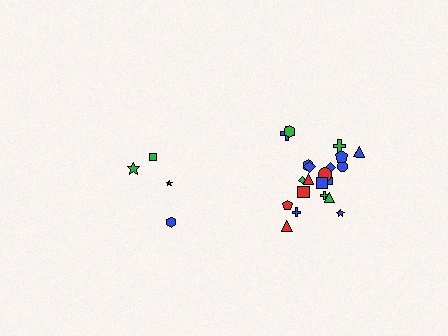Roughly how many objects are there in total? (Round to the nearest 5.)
Roughly 25 objects in total.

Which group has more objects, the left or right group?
The right group.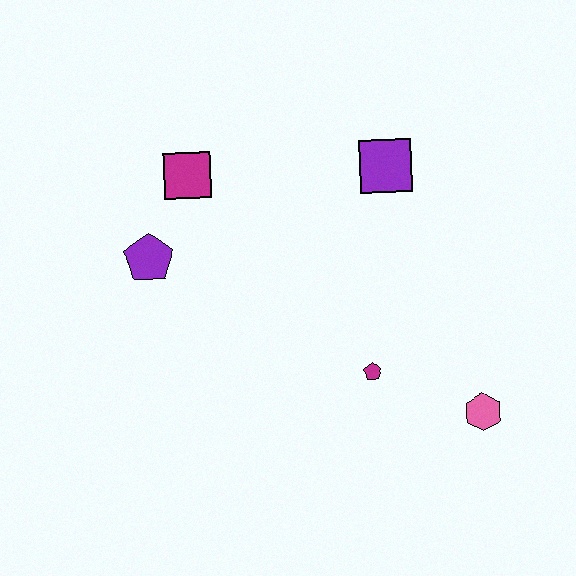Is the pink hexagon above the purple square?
No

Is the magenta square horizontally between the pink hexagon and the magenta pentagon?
No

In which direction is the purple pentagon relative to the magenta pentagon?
The purple pentagon is to the left of the magenta pentagon.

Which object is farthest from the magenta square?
The pink hexagon is farthest from the magenta square.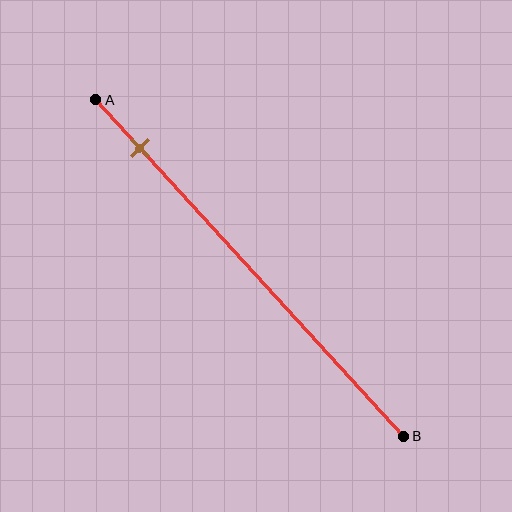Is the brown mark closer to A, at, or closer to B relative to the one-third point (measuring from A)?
The brown mark is closer to point A than the one-third point of segment AB.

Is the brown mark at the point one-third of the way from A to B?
No, the mark is at about 15% from A, not at the 33% one-third point.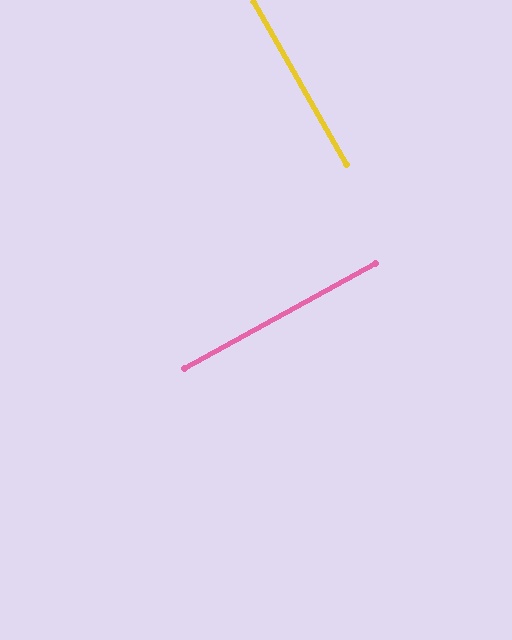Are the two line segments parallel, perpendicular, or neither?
Perpendicular — they meet at approximately 89°.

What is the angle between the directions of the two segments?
Approximately 89 degrees.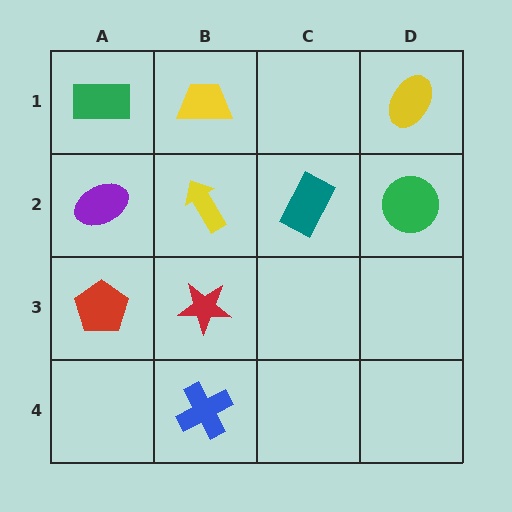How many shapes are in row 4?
1 shape.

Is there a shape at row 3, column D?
No, that cell is empty.